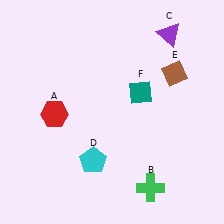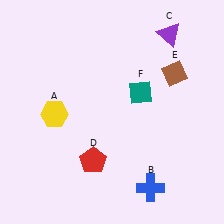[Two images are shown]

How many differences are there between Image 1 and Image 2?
There are 3 differences between the two images.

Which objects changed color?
A changed from red to yellow. B changed from green to blue. D changed from cyan to red.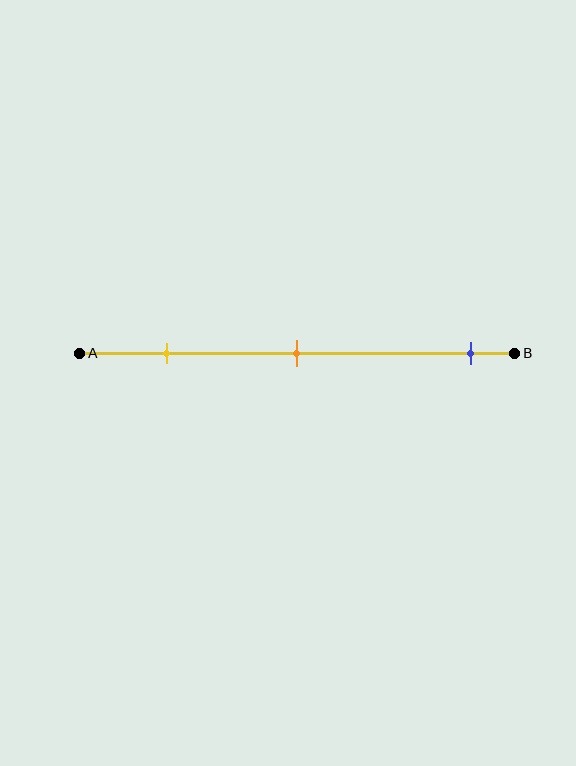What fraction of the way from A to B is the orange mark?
The orange mark is approximately 50% (0.5) of the way from A to B.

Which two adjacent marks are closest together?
The yellow and orange marks are the closest adjacent pair.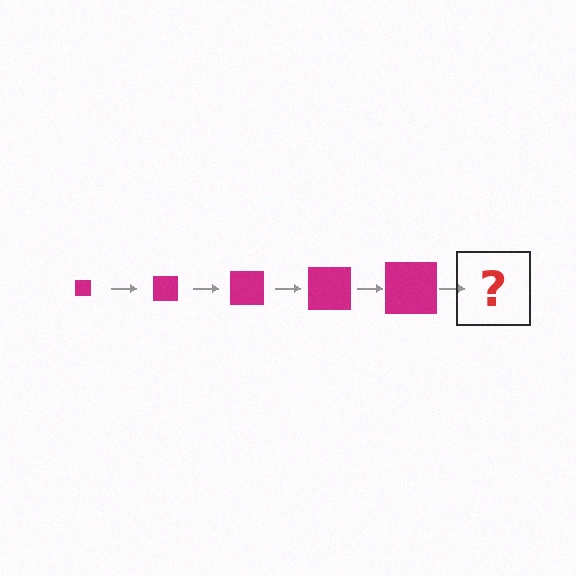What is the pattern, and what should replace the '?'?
The pattern is that the square gets progressively larger each step. The '?' should be a magenta square, larger than the previous one.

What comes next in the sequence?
The next element should be a magenta square, larger than the previous one.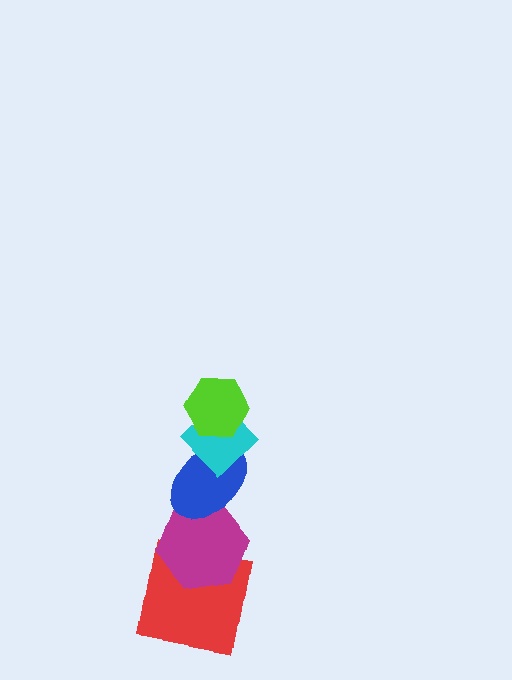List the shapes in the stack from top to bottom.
From top to bottom: the lime hexagon, the cyan diamond, the blue ellipse, the magenta hexagon, the red square.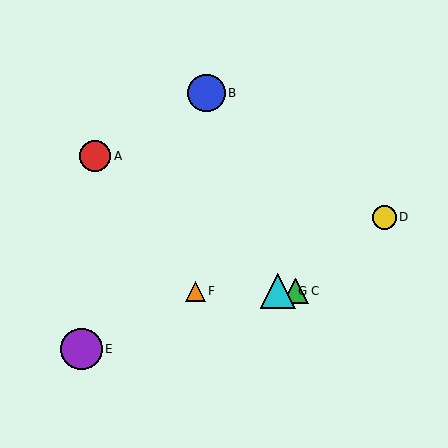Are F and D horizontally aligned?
No, F is at y≈291 and D is at y≈217.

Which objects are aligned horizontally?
Objects C, F, G are aligned horizontally.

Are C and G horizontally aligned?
Yes, both are at y≈291.